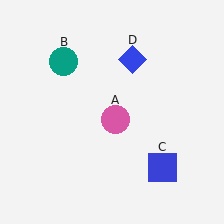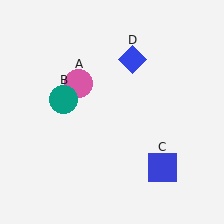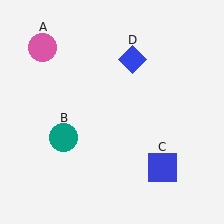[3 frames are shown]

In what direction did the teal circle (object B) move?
The teal circle (object B) moved down.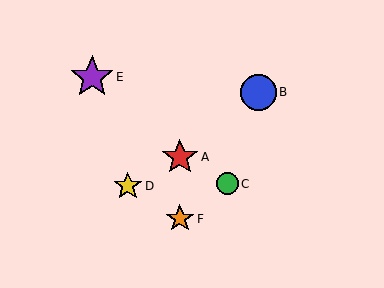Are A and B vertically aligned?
No, A is at x≈180 and B is at x≈258.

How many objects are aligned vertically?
2 objects (A, F) are aligned vertically.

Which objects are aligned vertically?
Objects A, F are aligned vertically.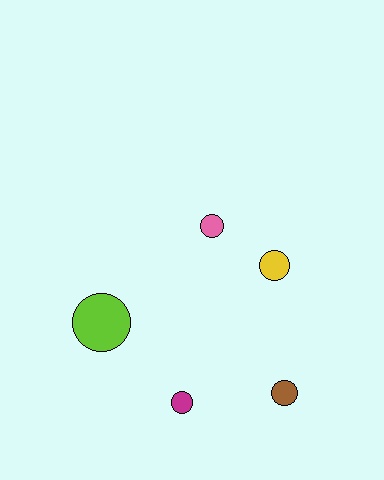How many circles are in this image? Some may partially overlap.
There are 5 circles.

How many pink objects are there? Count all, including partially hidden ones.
There is 1 pink object.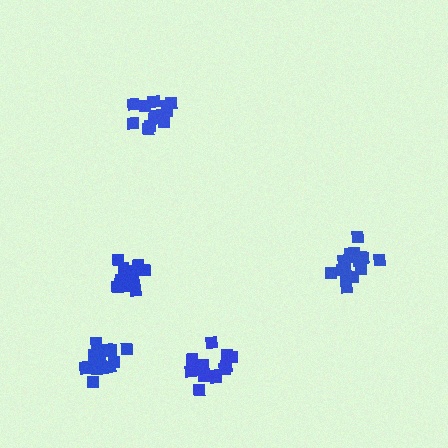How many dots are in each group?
Group 1: 14 dots, Group 2: 16 dots, Group 3: 16 dots, Group 4: 14 dots, Group 5: 13 dots (73 total).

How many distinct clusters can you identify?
There are 5 distinct clusters.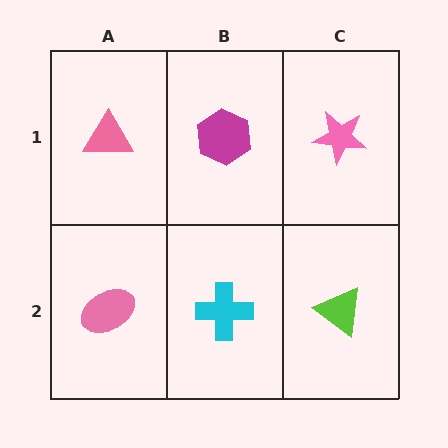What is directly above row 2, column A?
A pink triangle.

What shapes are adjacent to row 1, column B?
A cyan cross (row 2, column B), a pink triangle (row 1, column A), a pink star (row 1, column C).